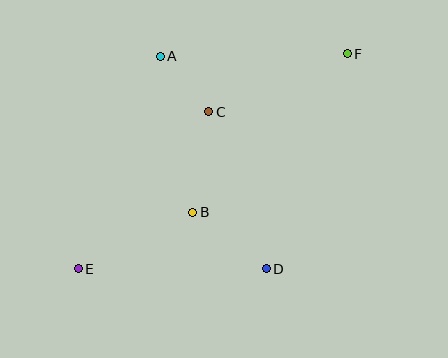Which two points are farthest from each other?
Points E and F are farthest from each other.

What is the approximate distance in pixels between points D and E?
The distance between D and E is approximately 188 pixels.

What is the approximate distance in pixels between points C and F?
The distance between C and F is approximately 150 pixels.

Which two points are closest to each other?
Points A and C are closest to each other.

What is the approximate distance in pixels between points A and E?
The distance between A and E is approximately 228 pixels.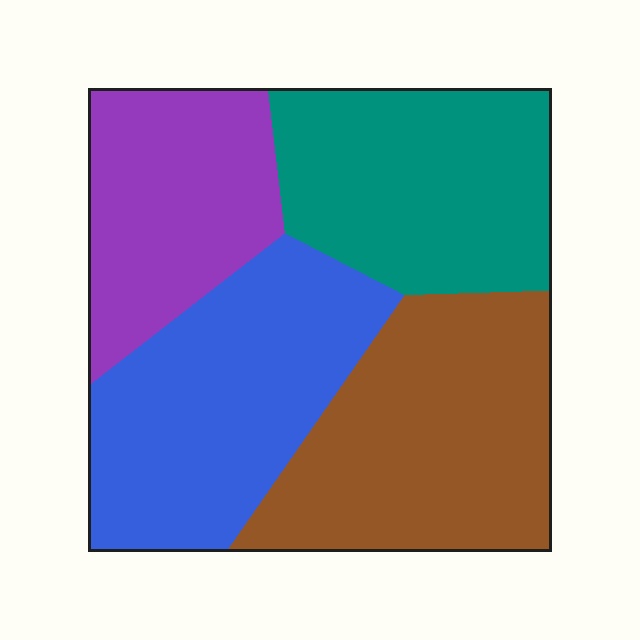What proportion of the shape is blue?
Blue covers about 30% of the shape.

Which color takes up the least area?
Purple, at roughly 20%.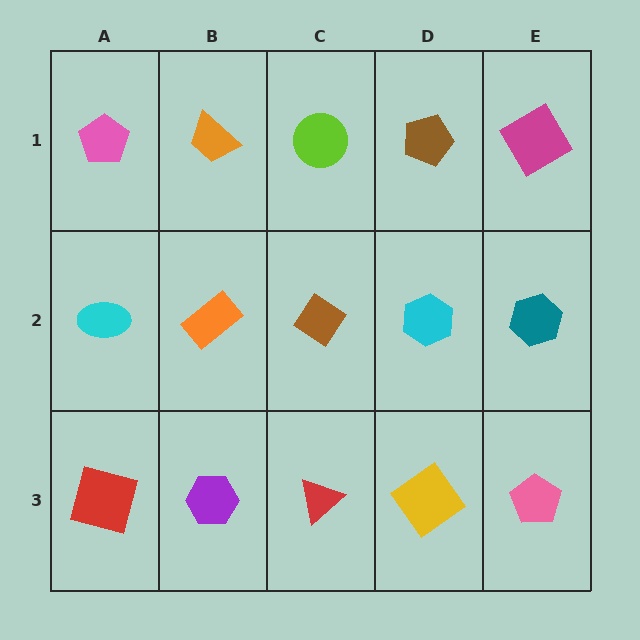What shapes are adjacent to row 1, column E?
A teal hexagon (row 2, column E), a brown pentagon (row 1, column D).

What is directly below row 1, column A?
A cyan ellipse.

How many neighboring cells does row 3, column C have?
3.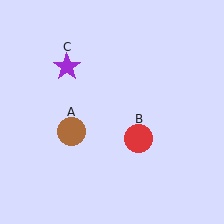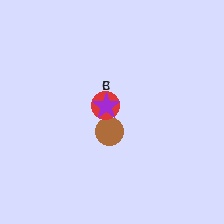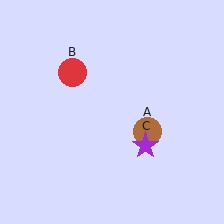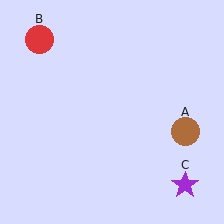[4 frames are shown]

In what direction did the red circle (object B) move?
The red circle (object B) moved up and to the left.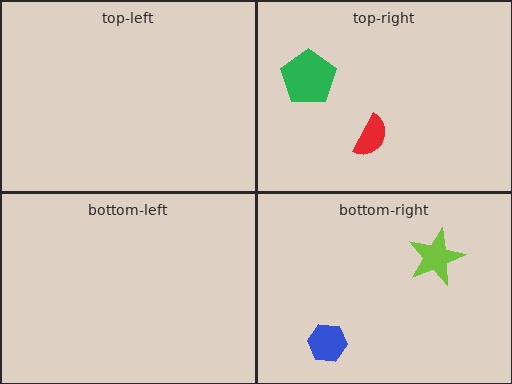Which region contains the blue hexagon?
The bottom-right region.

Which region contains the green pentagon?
The top-right region.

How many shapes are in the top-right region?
2.